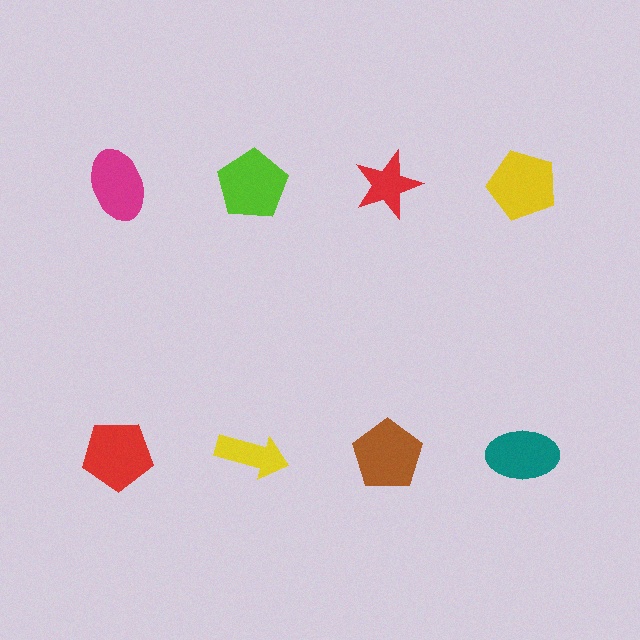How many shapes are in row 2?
4 shapes.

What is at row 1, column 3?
A red star.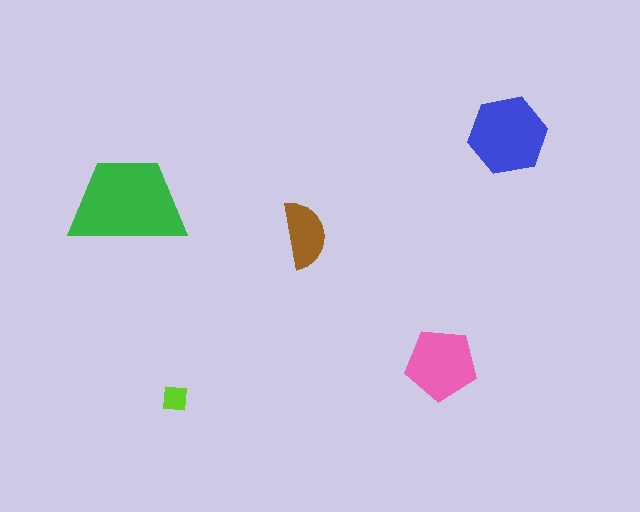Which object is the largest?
The green trapezoid.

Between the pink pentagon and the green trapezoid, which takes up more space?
The green trapezoid.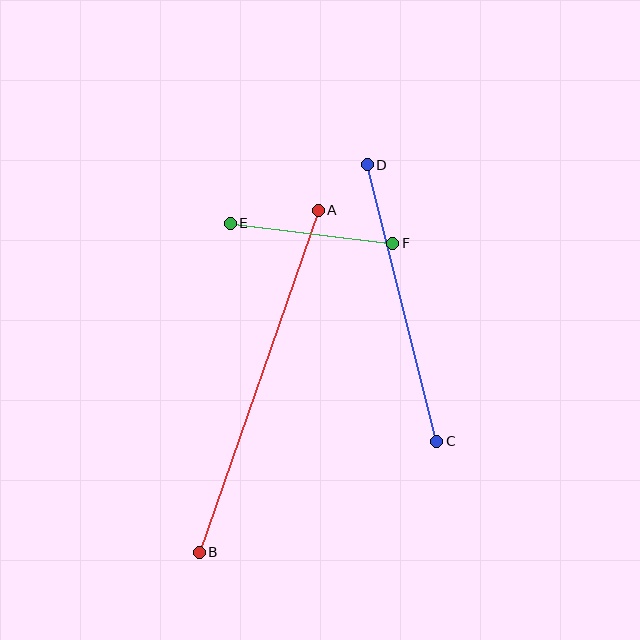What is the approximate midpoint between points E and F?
The midpoint is at approximately (311, 233) pixels.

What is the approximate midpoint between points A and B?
The midpoint is at approximately (259, 381) pixels.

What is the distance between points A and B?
The distance is approximately 362 pixels.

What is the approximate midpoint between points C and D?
The midpoint is at approximately (402, 303) pixels.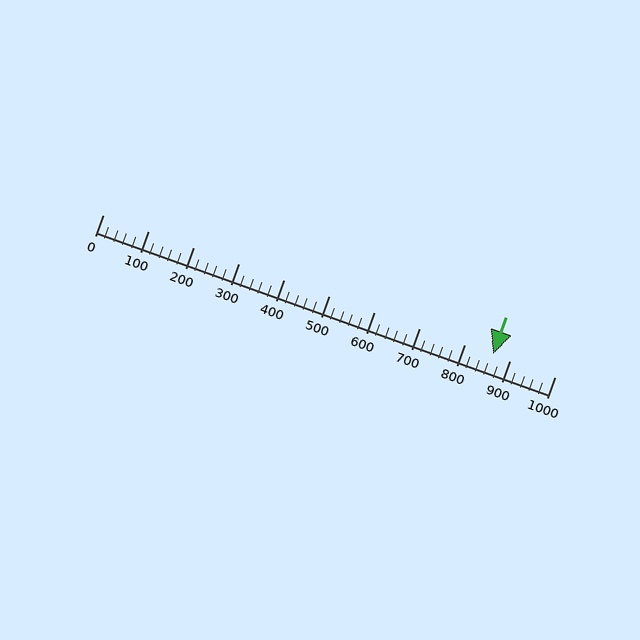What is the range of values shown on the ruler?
The ruler shows values from 0 to 1000.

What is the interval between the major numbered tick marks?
The major tick marks are spaced 100 units apart.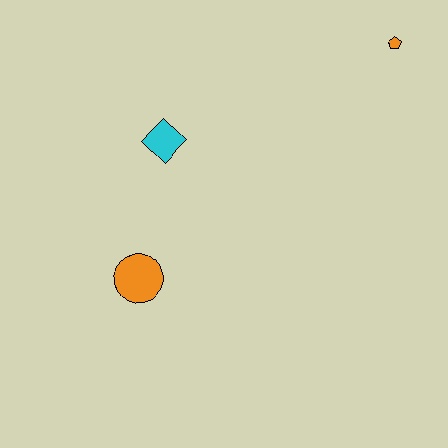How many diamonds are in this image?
There is 1 diamond.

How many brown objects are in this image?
There are no brown objects.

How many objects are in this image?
There are 3 objects.